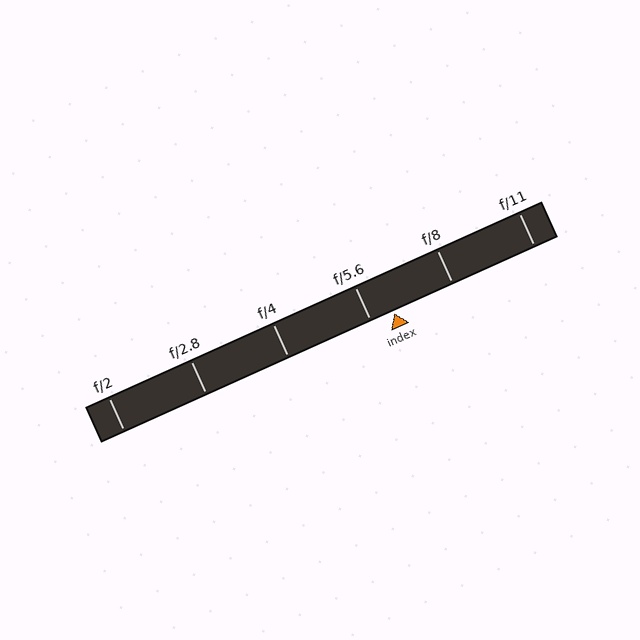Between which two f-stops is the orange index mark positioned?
The index mark is between f/5.6 and f/8.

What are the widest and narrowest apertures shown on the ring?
The widest aperture shown is f/2 and the narrowest is f/11.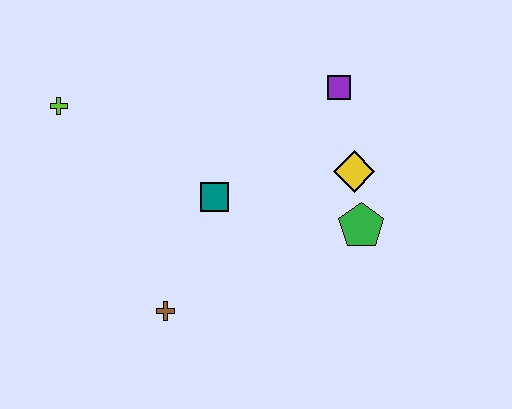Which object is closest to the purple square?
The yellow diamond is closest to the purple square.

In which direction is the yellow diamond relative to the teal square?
The yellow diamond is to the right of the teal square.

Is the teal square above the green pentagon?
Yes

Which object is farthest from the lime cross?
The green pentagon is farthest from the lime cross.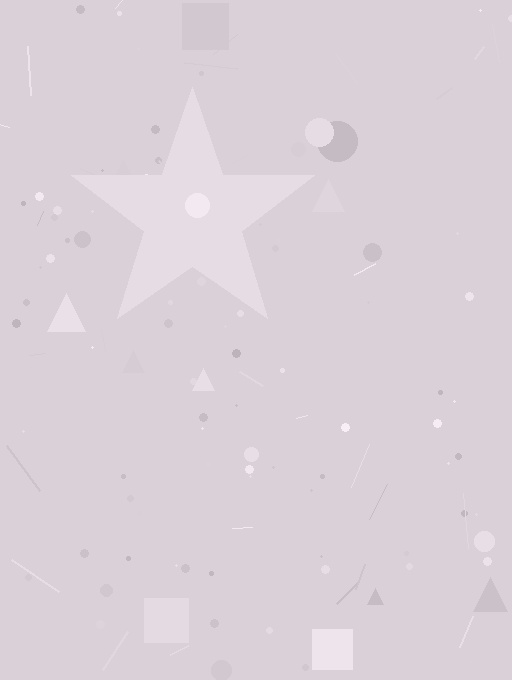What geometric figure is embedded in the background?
A star is embedded in the background.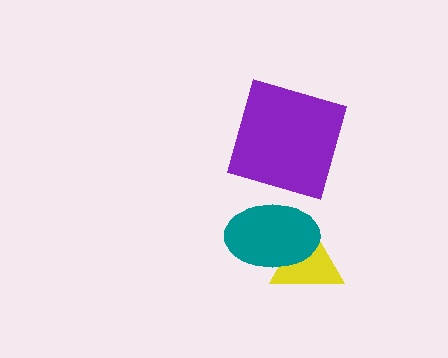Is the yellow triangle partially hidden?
Yes, it is partially covered by another shape.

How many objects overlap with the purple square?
0 objects overlap with the purple square.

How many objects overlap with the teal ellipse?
1 object overlaps with the teal ellipse.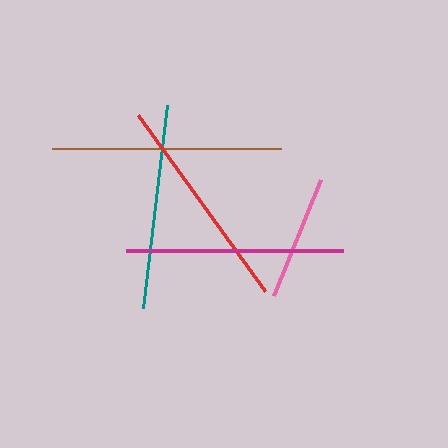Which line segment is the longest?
The brown line is the longest at approximately 229 pixels.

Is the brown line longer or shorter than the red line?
The brown line is longer than the red line.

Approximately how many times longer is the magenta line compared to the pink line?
The magenta line is approximately 1.7 times the length of the pink line.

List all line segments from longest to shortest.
From longest to shortest: brown, magenta, red, teal, pink.